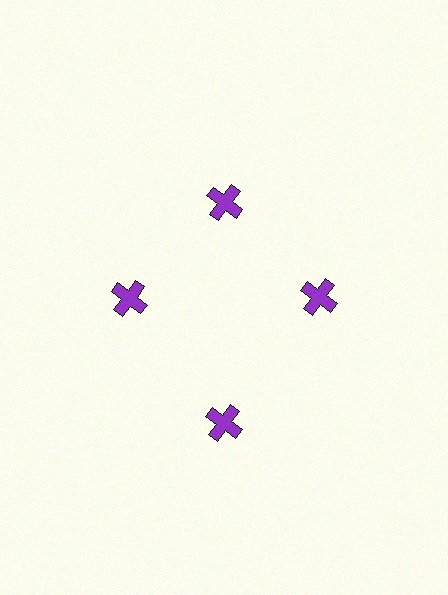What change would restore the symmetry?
The symmetry would be restored by moving it inward, back onto the ring so that all 4 crosses sit at equal angles and equal distance from the center.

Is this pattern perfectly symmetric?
No. The 4 purple crosses are arranged in a ring, but one element near the 6 o'clock position is pushed outward from the center, breaking the 4-fold rotational symmetry.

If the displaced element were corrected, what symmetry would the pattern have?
It would have 4-fold rotational symmetry — the pattern would map onto itself every 90 degrees.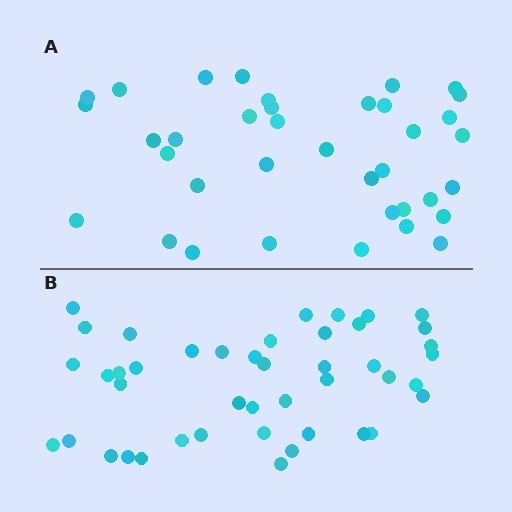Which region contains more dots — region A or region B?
Region B (the bottom region) has more dots.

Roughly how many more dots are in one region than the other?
Region B has roughly 8 or so more dots than region A.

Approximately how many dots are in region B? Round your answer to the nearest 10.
About 40 dots. (The exact count is 44, which rounds to 40.)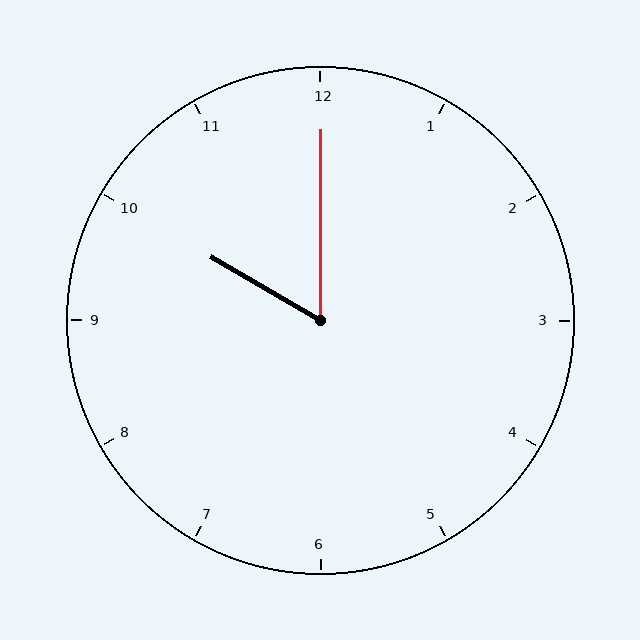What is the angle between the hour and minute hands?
Approximately 60 degrees.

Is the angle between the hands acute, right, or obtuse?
It is acute.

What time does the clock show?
10:00.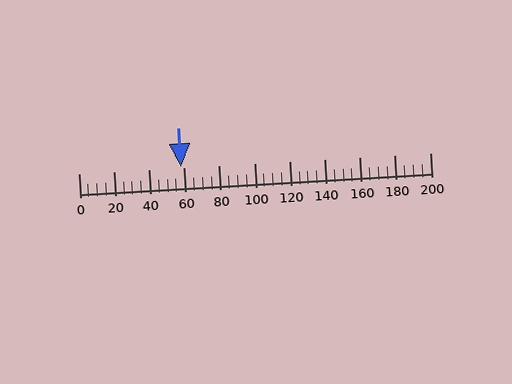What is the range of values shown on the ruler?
The ruler shows values from 0 to 200.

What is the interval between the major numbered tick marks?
The major tick marks are spaced 20 units apart.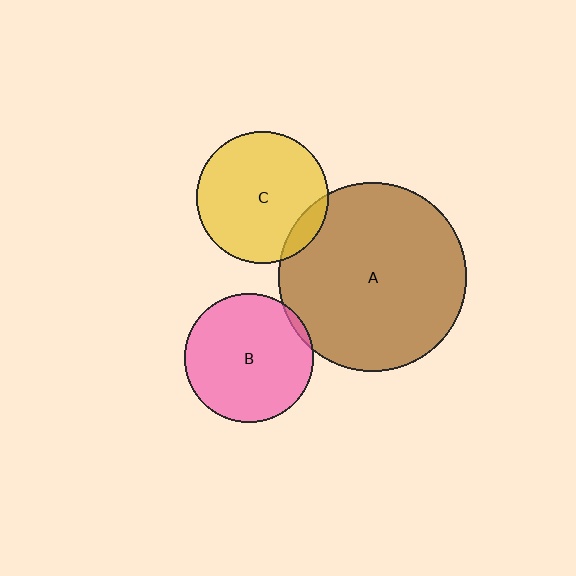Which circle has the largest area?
Circle A (brown).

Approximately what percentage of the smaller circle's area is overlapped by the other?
Approximately 10%.